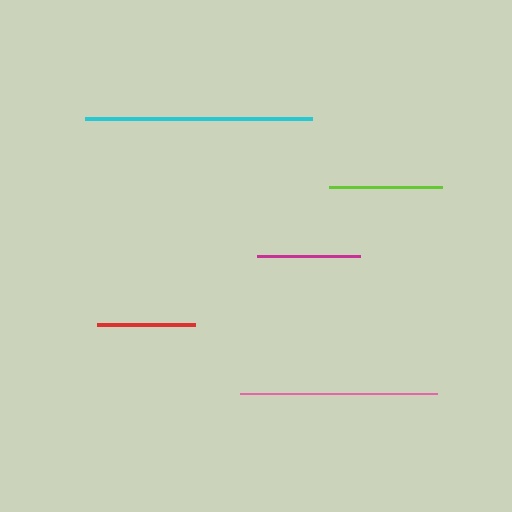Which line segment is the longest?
The cyan line is the longest at approximately 227 pixels.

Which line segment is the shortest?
The red line is the shortest at approximately 98 pixels.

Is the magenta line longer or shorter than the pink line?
The pink line is longer than the magenta line.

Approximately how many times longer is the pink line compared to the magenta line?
The pink line is approximately 1.9 times the length of the magenta line.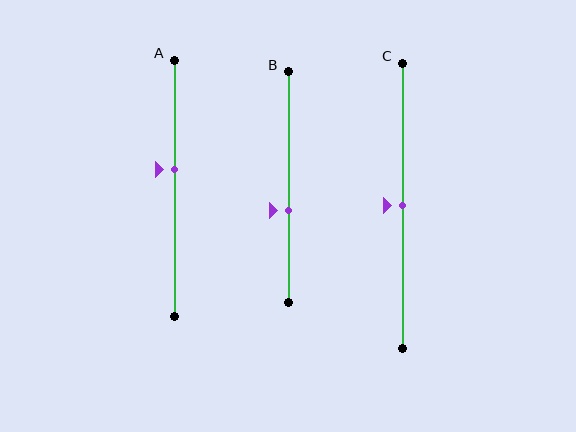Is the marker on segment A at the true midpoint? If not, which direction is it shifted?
No, the marker on segment A is shifted upward by about 7% of the segment length.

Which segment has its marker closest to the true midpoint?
Segment C has its marker closest to the true midpoint.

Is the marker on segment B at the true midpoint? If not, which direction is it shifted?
No, the marker on segment B is shifted downward by about 10% of the segment length.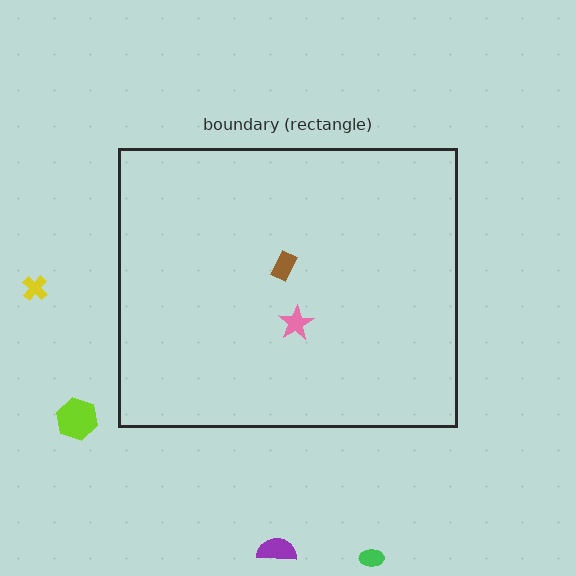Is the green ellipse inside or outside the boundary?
Outside.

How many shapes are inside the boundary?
2 inside, 4 outside.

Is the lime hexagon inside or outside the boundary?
Outside.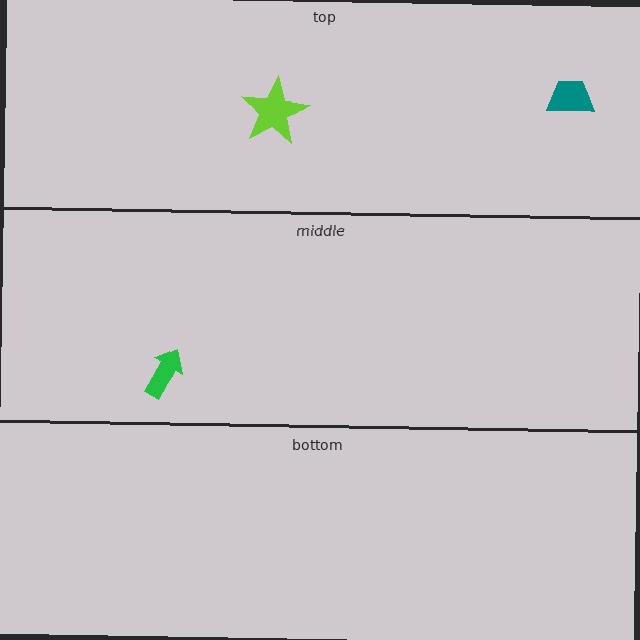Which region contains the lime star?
The top region.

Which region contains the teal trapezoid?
The top region.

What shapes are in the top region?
The teal trapezoid, the lime star.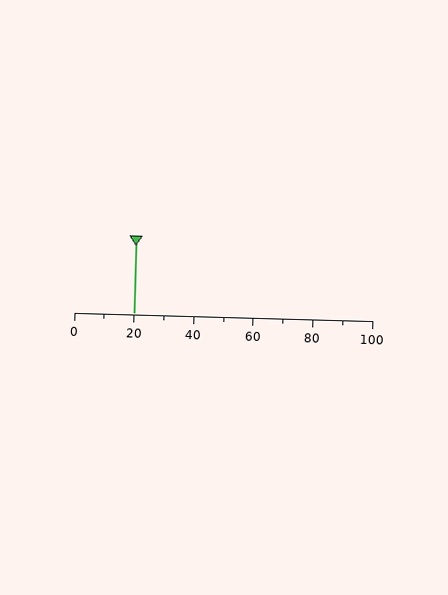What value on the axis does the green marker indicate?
The marker indicates approximately 20.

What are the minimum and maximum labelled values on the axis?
The axis runs from 0 to 100.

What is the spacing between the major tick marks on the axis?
The major ticks are spaced 20 apart.